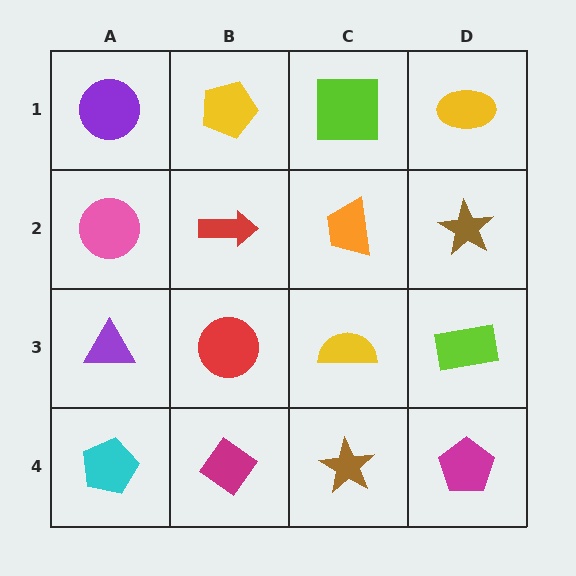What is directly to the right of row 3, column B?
A yellow semicircle.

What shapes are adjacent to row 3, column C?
An orange trapezoid (row 2, column C), a brown star (row 4, column C), a red circle (row 3, column B), a lime rectangle (row 3, column D).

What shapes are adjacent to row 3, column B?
A red arrow (row 2, column B), a magenta diamond (row 4, column B), a purple triangle (row 3, column A), a yellow semicircle (row 3, column C).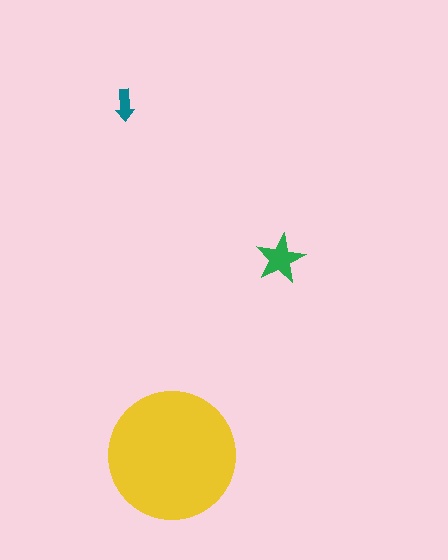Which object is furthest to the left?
The teal arrow is leftmost.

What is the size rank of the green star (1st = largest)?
2nd.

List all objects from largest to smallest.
The yellow circle, the green star, the teal arrow.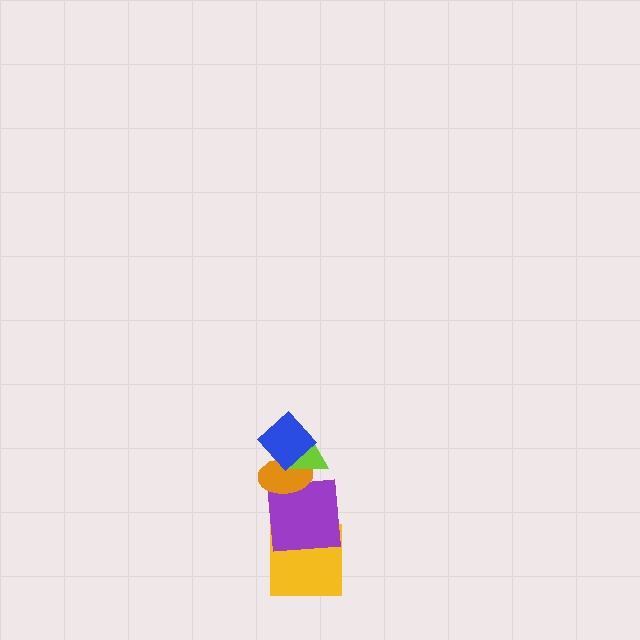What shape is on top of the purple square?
The orange ellipse is on top of the purple square.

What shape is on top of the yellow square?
The purple square is on top of the yellow square.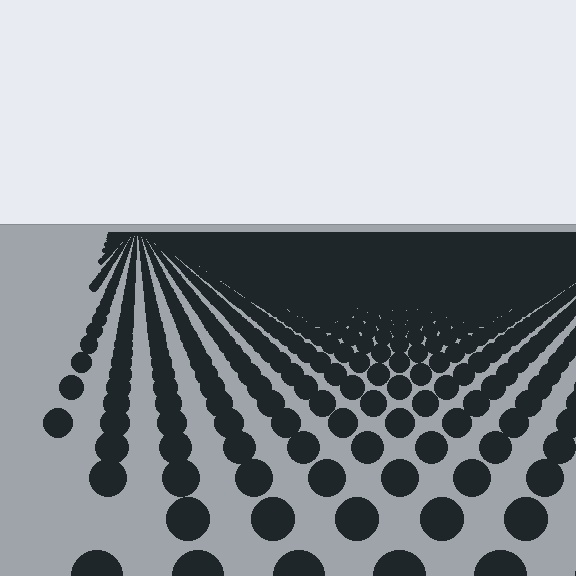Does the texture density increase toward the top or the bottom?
Density increases toward the top.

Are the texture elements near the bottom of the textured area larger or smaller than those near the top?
Larger. Near the bottom, elements are closer to the viewer and appear at a bigger on-screen size.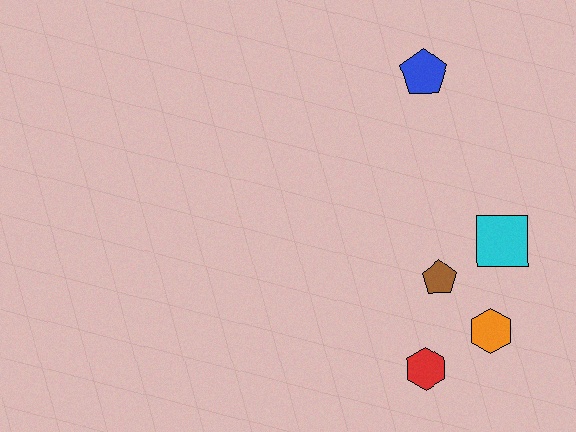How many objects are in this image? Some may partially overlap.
There are 5 objects.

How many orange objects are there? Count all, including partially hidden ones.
There is 1 orange object.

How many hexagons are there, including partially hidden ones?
There are 2 hexagons.